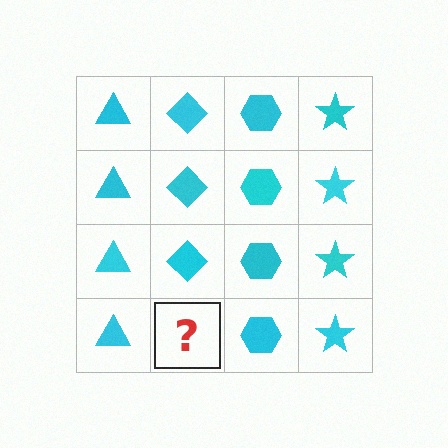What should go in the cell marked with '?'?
The missing cell should contain a cyan diamond.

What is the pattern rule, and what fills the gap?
The rule is that each column has a consistent shape. The gap should be filled with a cyan diamond.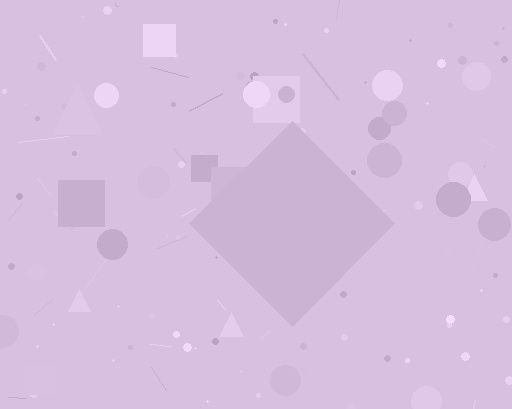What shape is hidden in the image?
A diamond is hidden in the image.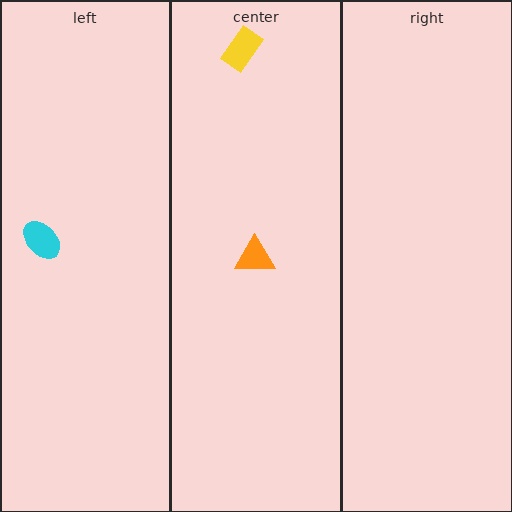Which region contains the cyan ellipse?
The left region.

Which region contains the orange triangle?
The center region.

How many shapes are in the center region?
2.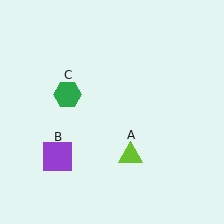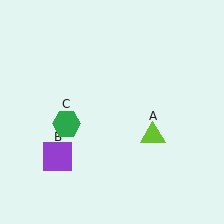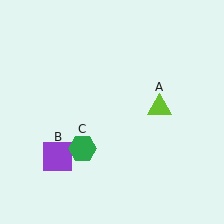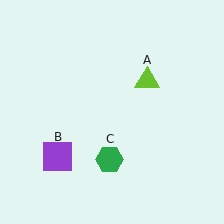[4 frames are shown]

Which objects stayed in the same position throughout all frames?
Purple square (object B) remained stationary.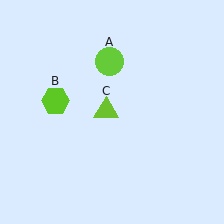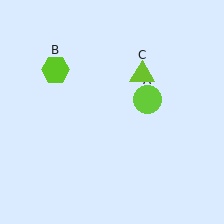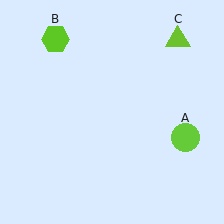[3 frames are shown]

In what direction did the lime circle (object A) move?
The lime circle (object A) moved down and to the right.